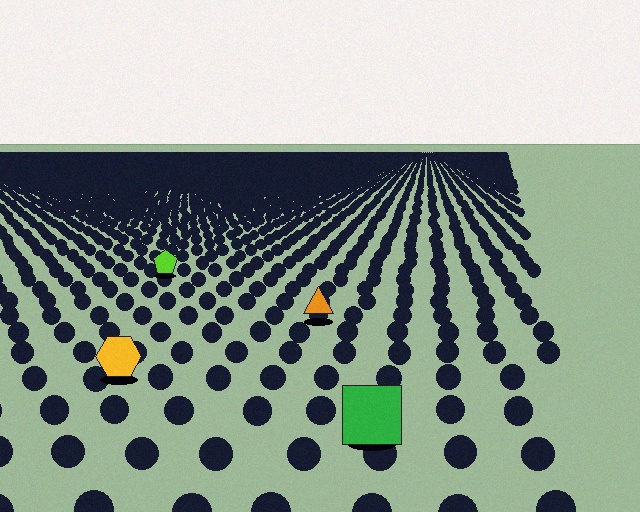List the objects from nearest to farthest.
From nearest to farthest: the green square, the yellow hexagon, the orange triangle, the lime pentagon.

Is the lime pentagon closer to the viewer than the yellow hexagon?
No. The yellow hexagon is closer — you can tell from the texture gradient: the ground texture is coarser near it.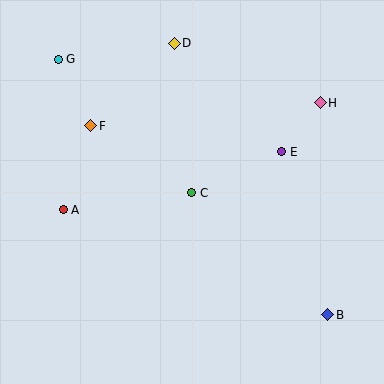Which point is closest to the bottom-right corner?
Point B is closest to the bottom-right corner.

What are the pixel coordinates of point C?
Point C is at (192, 193).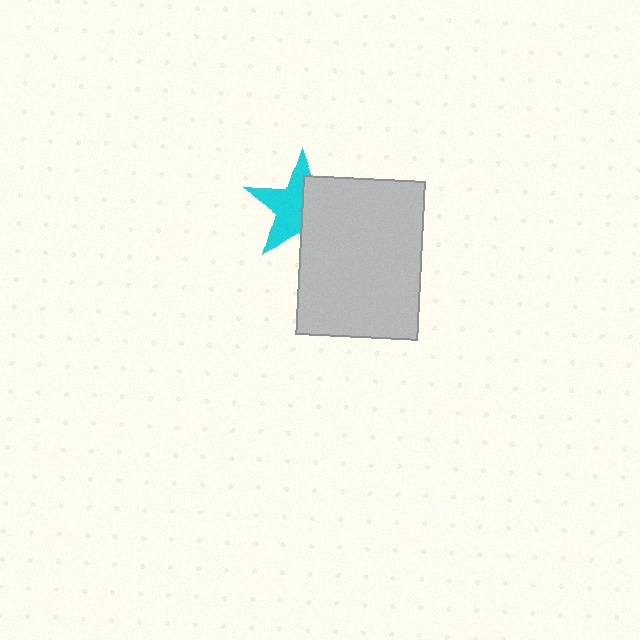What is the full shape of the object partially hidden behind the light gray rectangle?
The partially hidden object is a cyan star.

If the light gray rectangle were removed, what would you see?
You would see the complete cyan star.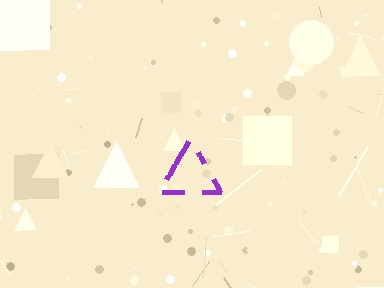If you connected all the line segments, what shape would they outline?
They would outline a triangle.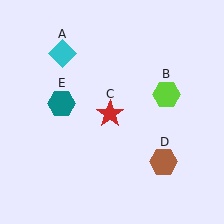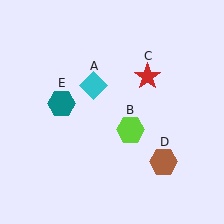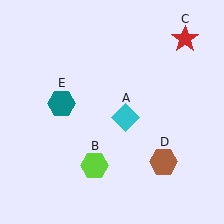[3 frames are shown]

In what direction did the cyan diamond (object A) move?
The cyan diamond (object A) moved down and to the right.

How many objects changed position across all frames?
3 objects changed position: cyan diamond (object A), lime hexagon (object B), red star (object C).